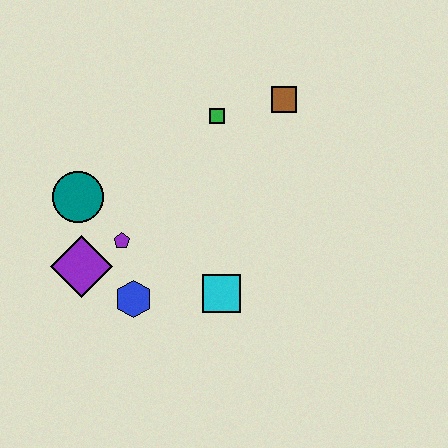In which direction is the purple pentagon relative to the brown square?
The purple pentagon is to the left of the brown square.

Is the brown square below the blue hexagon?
No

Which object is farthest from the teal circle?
The brown square is farthest from the teal circle.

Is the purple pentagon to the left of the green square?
Yes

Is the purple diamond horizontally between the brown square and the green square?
No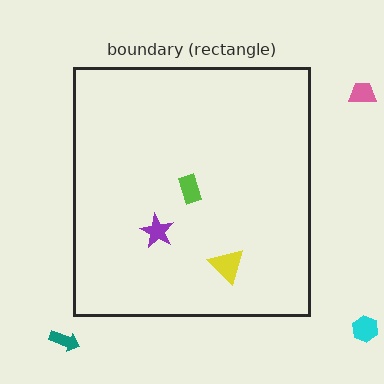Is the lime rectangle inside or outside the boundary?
Inside.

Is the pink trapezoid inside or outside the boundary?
Outside.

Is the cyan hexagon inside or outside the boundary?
Outside.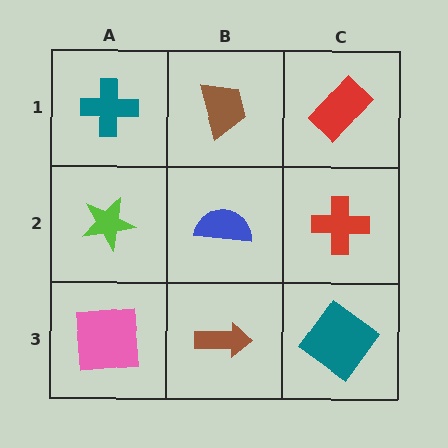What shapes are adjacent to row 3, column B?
A blue semicircle (row 2, column B), a pink square (row 3, column A), a teal diamond (row 3, column C).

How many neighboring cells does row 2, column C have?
3.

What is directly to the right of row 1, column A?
A brown trapezoid.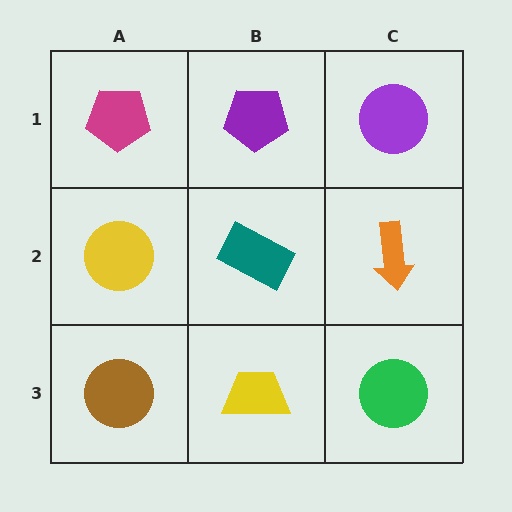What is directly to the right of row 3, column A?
A yellow trapezoid.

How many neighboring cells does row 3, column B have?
3.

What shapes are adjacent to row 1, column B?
A teal rectangle (row 2, column B), a magenta pentagon (row 1, column A), a purple circle (row 1, column C).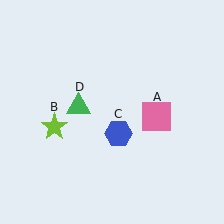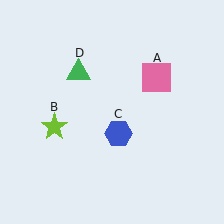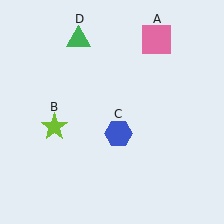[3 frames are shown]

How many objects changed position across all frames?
2 objects changed position: pink square (object A), green triangle (object D).